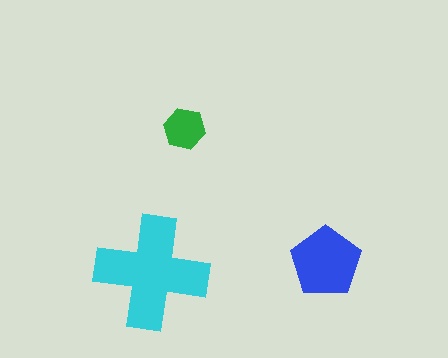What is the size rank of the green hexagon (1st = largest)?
3rd.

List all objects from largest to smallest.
The cyan cross, the blue pentagon, the green hexagon.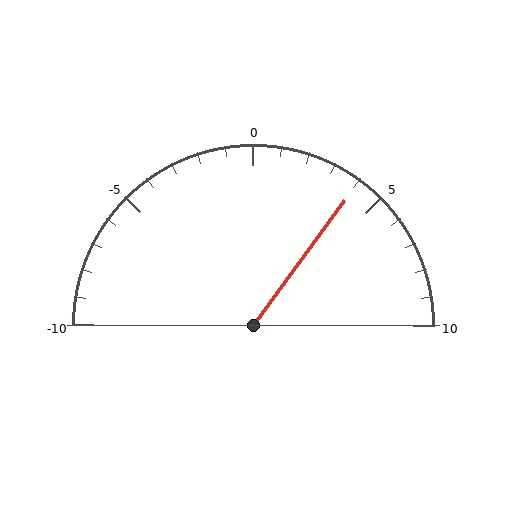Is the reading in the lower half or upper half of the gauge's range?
The reading is in the upper half of the range (-10 to 10).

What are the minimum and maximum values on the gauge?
The gauge ranges from -10 to 10.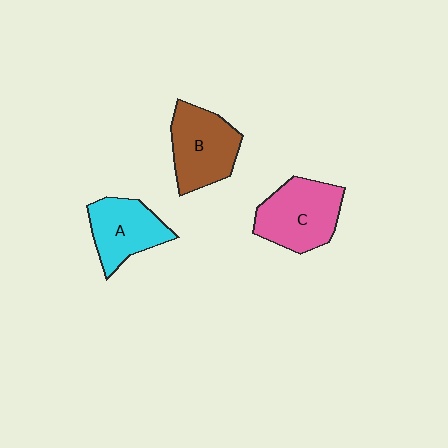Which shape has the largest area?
Shape C (pink).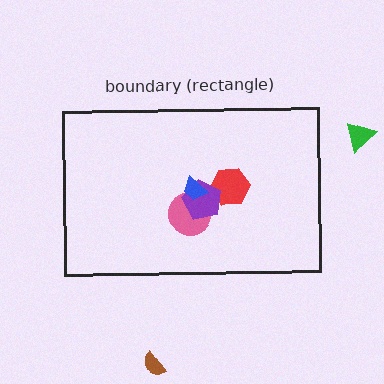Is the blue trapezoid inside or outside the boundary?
Inside.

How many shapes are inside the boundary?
4 inside, 2 outside.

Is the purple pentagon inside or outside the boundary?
Inside.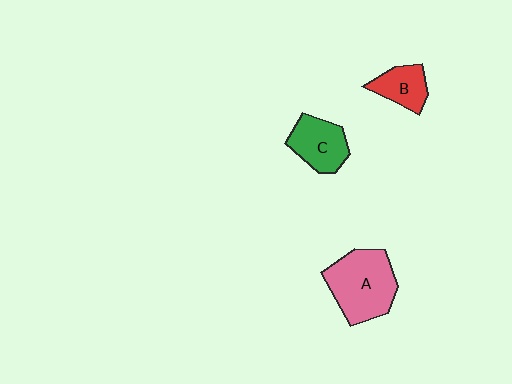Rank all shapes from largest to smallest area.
From largest to smallest: A (pink), C (green), B (red).